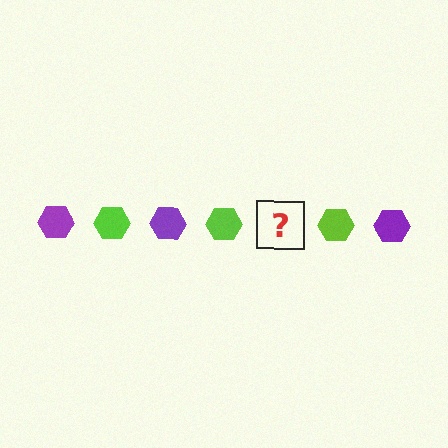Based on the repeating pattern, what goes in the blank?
The blank should be a purple hexagon.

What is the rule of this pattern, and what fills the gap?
The rule is that the pattern cycles through purple, lime hexagons. The gap should be filled with a purple hexagon.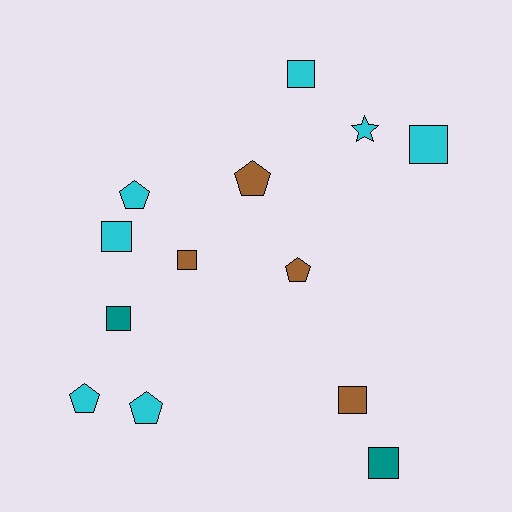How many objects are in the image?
There are 13 objects.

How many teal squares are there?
There are 2 teal squares.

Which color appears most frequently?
Cyan, with 7 objects.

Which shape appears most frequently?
Square, with 7 objects.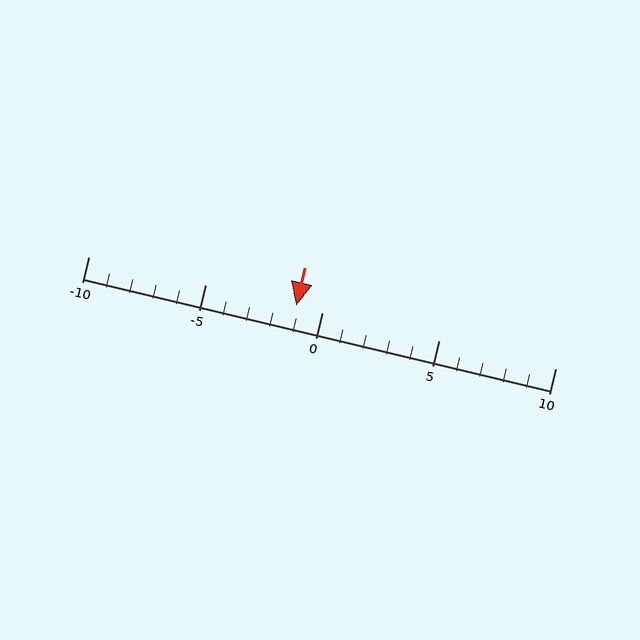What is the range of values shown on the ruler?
The ruler shows values from -10 to 10.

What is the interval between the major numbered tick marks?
The major tick marks are spaced 5 units apart.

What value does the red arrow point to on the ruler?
The red arrow points to approximately -1.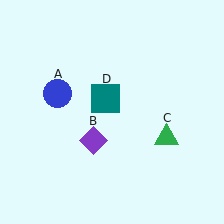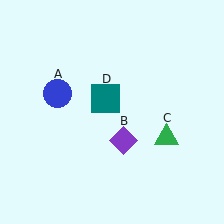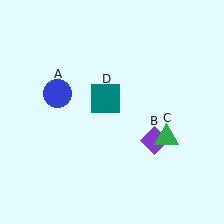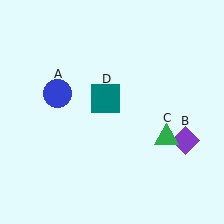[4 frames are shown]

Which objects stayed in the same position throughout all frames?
Blue circle (object A) and green triangle (object C) and teal square (object D) remained stationary.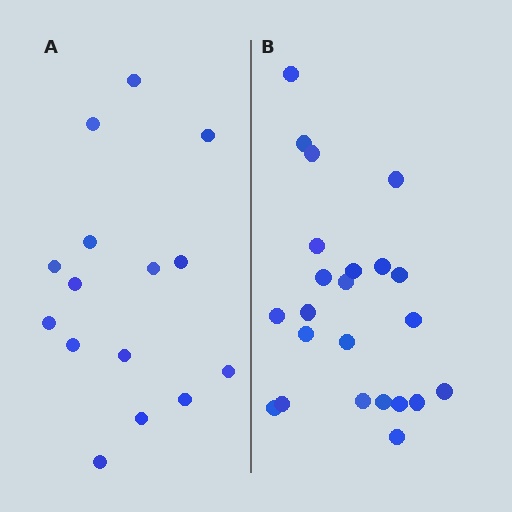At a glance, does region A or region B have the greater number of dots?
Region B (the right region) has more dots.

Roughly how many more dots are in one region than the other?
Region B has roughly 8 or so more dots than region A.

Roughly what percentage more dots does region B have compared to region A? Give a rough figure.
About 55% more.